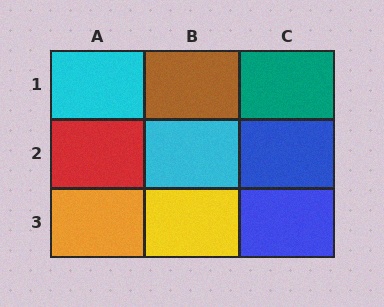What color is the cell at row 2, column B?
Cyan.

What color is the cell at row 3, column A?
Orange.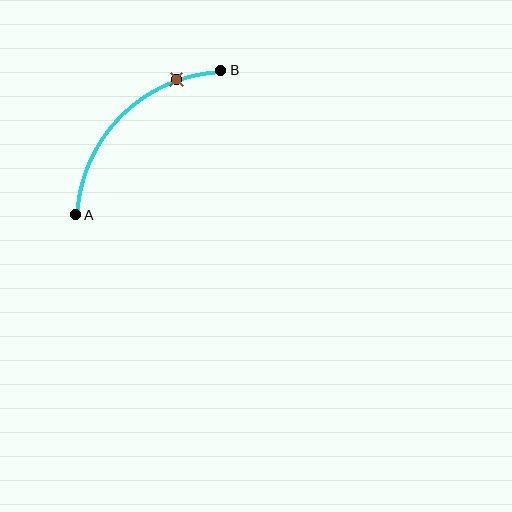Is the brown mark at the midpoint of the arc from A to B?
No. The brown mark lies on the arc but is closer to endpoint B. The arc midpoint would be at the point on the curve equidistant along the arc from both A and B.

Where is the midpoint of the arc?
The arc midpoint is the point on the curve farthest from the straight line joining A and B. It sits above and to the left of that line.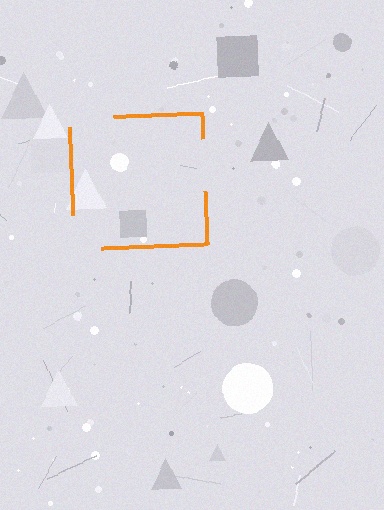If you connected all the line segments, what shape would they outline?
They would outline a square.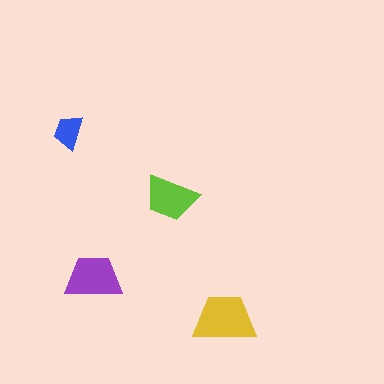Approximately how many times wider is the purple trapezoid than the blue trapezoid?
About 1.5 times wider.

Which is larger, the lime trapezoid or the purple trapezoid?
The purple one.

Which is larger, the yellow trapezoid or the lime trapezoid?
The yellow one.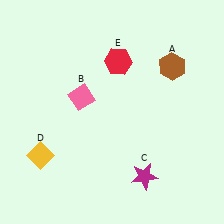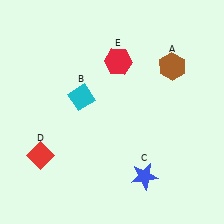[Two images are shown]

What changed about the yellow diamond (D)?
In Image 1, D is yellow. In Image 2, it changed to red.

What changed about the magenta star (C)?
In Image 1, C is magenta. In Image 2, it changed to blue.